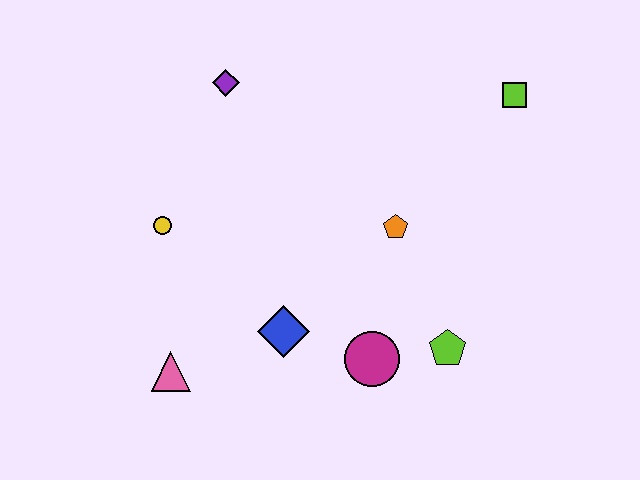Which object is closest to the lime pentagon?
The magenta circle is closest to the lime pentagon.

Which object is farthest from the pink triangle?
The lime square is farthest from the pink triangle.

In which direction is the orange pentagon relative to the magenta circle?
The orange pentagon is above the magenta circle.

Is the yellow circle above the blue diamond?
Yes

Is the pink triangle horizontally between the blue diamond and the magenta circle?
No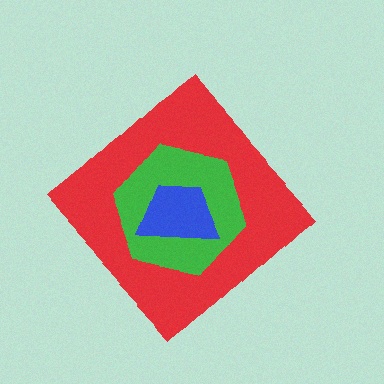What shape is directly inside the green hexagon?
The blue trapezoid.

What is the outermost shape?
The red diamond.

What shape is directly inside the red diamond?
The green hexagon.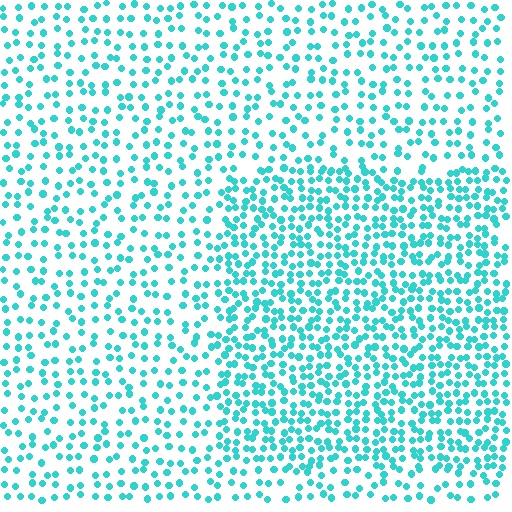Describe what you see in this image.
The image contains small cyan elements arranged at two different densities. A rectangle-shaped region is visible where the elements are more densely packed than the surrounding area.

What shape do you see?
I see a rectangle.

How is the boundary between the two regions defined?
The boundary is defined by a change in element density (approximately 1.9x ratio). All elements are the same color, size, and shape.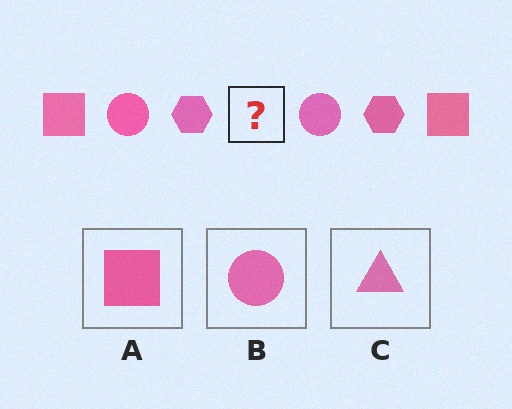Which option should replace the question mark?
Option A.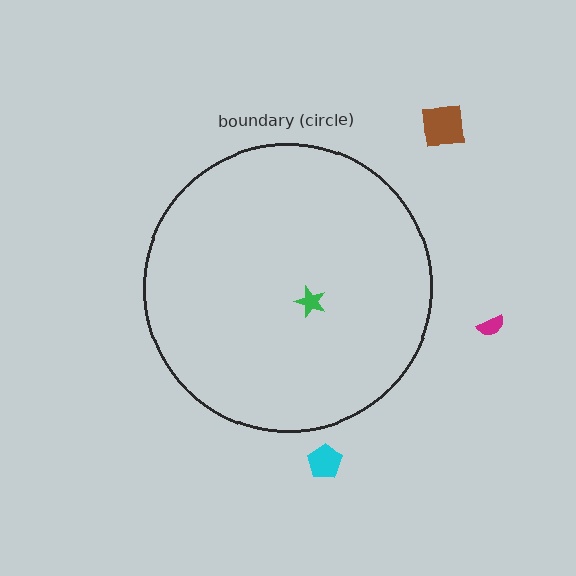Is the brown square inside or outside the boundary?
Outside.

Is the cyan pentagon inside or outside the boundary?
Outside.